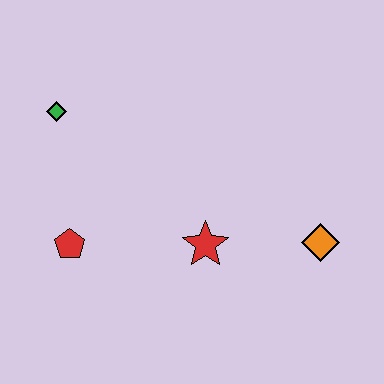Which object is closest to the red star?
The orange diamond is closest to the red star.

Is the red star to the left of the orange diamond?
Yes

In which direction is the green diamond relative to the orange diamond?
The green diamond is to the left of the orange diamond.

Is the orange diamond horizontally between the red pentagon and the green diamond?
No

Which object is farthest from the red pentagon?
The orange diamond is farthest from the red pentagon.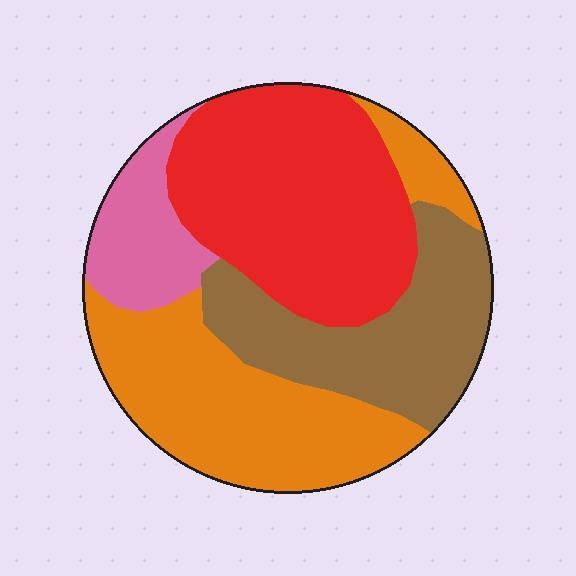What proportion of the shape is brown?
Brown takes up less than a quarter of the shape.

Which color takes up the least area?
Pink, at roughly 10%.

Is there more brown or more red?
Red.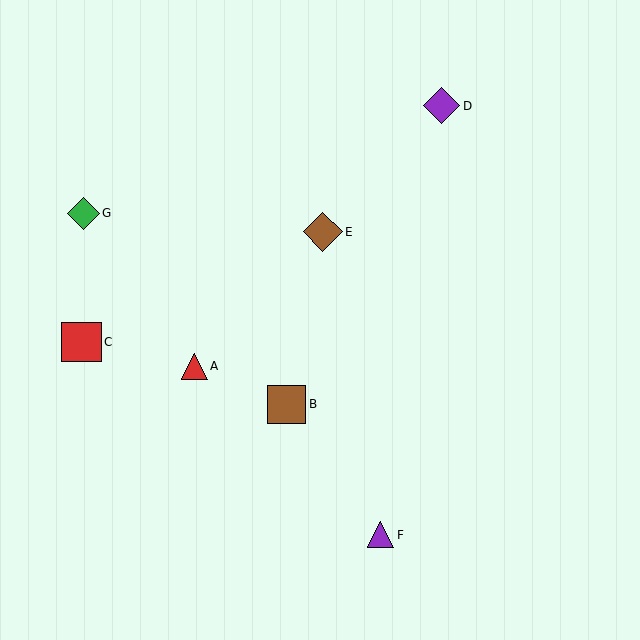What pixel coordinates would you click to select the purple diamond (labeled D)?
Click at (441, 106) to select the purple diamond D.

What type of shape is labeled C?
Shape C is a red square.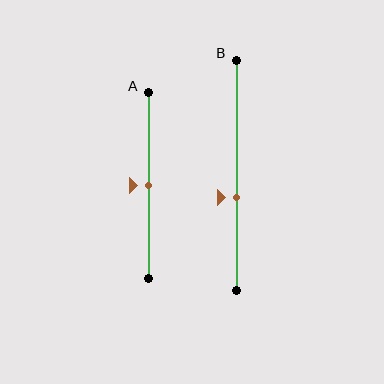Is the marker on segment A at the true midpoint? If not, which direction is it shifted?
Yes, the marker on segment A is at the true midpoint.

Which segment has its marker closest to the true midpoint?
Segment A has its marker closest to the true midpoint.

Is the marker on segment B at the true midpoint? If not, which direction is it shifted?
No, the marker on segment B is shifted downward by about 10% of the segment length.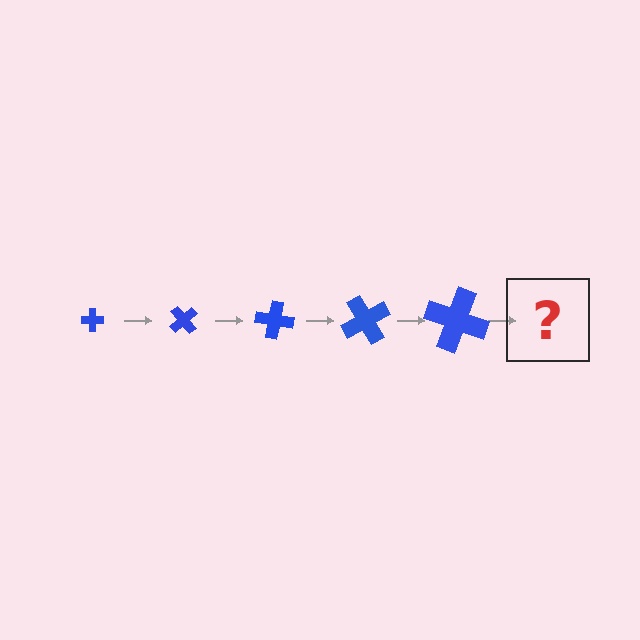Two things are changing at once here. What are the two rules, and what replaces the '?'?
The two rules are that the cross grows larger each step and it rotates 50 degrees each step. The '?' should be a cross, larger than the previous one and rotated 250 degrees from the start.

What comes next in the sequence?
The next element should be a cross, larger than the previous one and rotated 250 degrees from the start.